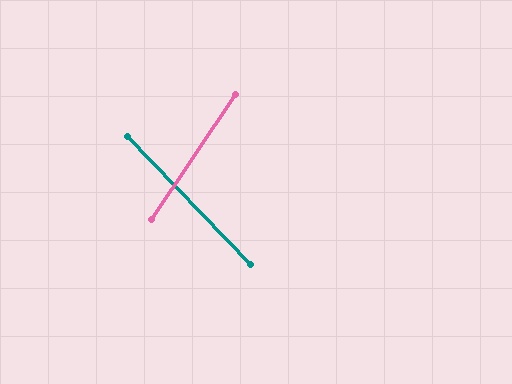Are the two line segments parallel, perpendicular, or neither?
Neither parallel nor perpendicular — they differ by about 78°.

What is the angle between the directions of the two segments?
Approximately 78 degrees.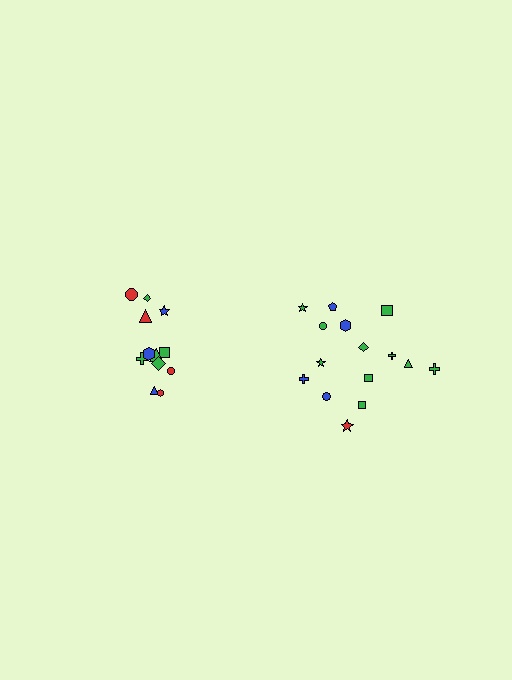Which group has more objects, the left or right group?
The right group.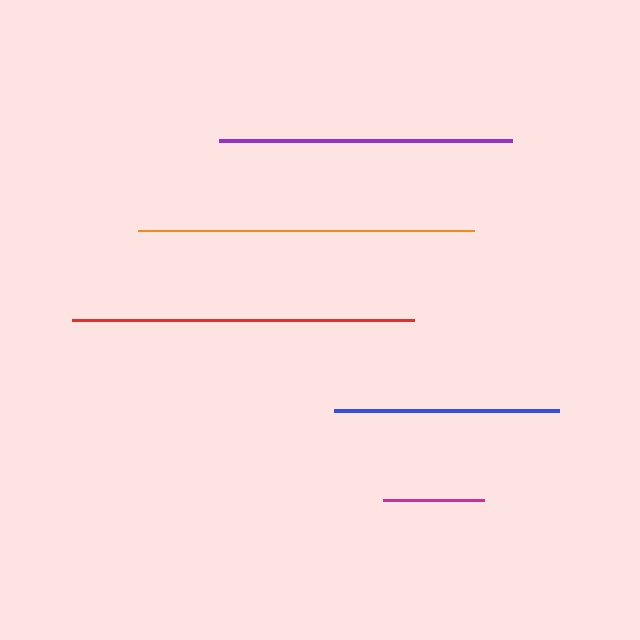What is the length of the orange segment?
The orange segment is approximately 336 pixels long.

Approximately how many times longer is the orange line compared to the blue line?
The orange line is approximately 1.5 times the length of the blue line.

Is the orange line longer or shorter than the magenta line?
The orange line is longer than the magenta line.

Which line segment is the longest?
The red line is the longest at approximately 342 pixels.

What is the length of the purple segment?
The purple segment is approximately 292 pixels long.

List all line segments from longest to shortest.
From longest to shortest: red, orange, purple, blue, magenta.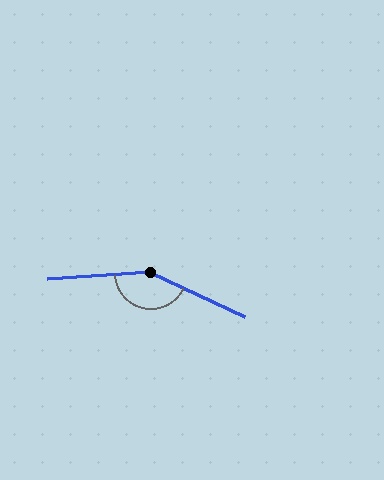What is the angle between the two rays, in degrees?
Approximately 151 degrees.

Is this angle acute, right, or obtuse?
It is obtuse.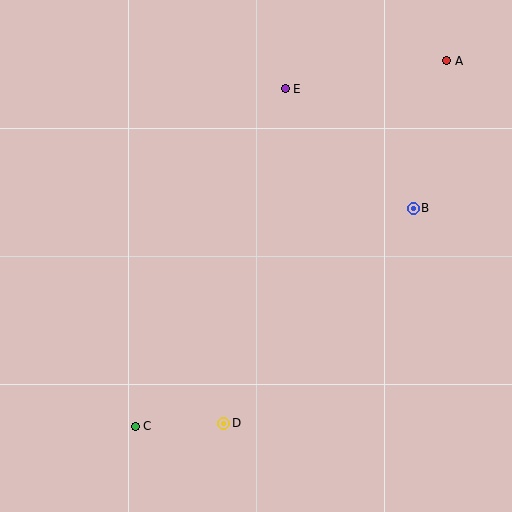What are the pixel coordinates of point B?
Point B is at (413, 208).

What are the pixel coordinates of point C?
Point C is at (135, 426).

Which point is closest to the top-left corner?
Point E is closest to the top-left corner.